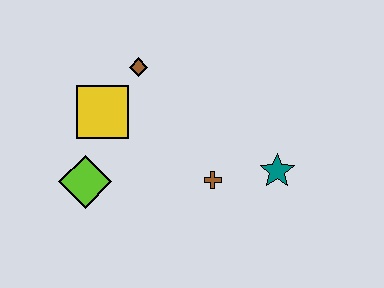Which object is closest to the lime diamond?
The yellow square is closest to the lime diamond.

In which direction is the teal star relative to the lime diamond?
The teal star is to the right of the lime diamond.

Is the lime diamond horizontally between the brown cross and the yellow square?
No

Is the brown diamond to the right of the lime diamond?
Yes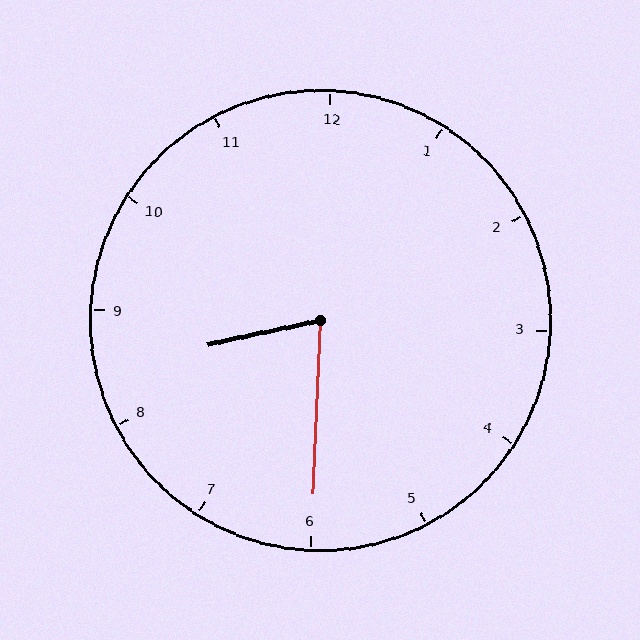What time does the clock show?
8:30.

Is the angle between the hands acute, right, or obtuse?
It is acute.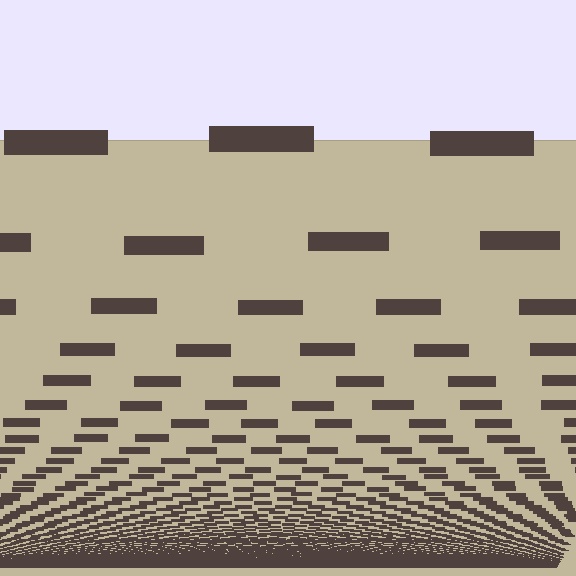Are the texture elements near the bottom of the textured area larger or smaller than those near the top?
Smaller. The gradient is inverted — elements near the bottom are smaller and denser.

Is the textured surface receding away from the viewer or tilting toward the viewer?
The surface appears to tilt toward the viewer. Texture elements get larger and sparser toward the top.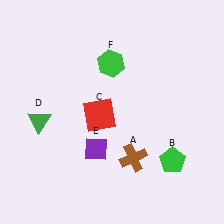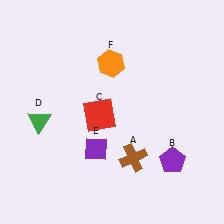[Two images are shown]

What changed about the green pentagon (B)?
In Image 1, B is green. In Image 2, it changed to purple.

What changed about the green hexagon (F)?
In Image 1, F is green. In Image 2, it changed to orange.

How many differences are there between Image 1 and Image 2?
There are 2 differences between the two images.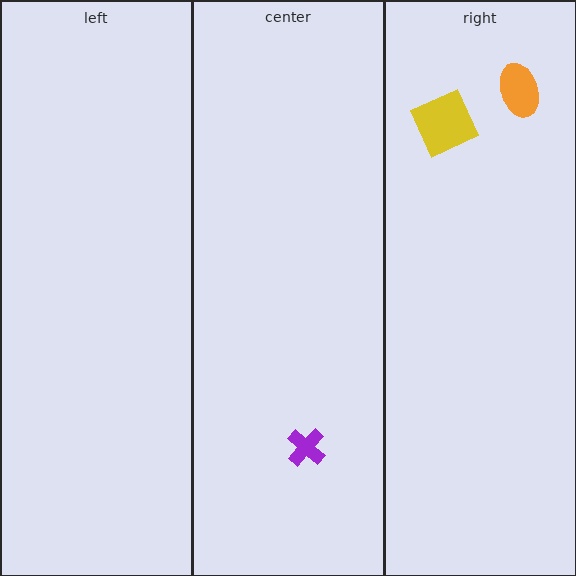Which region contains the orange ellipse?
The right region.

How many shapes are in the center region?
1.